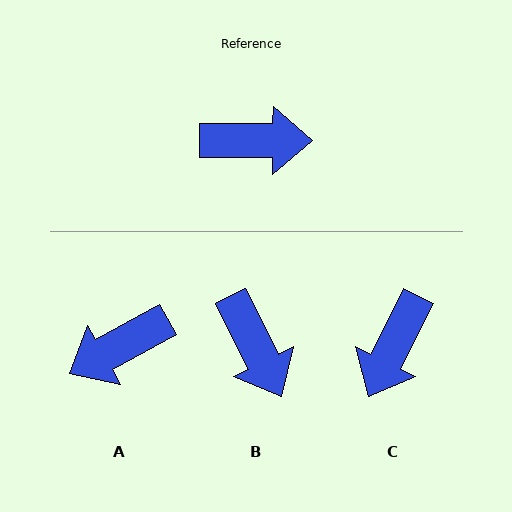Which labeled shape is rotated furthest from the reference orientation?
A, about 151 degrees away.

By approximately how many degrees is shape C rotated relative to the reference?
Approximately 116 degrees clockwise.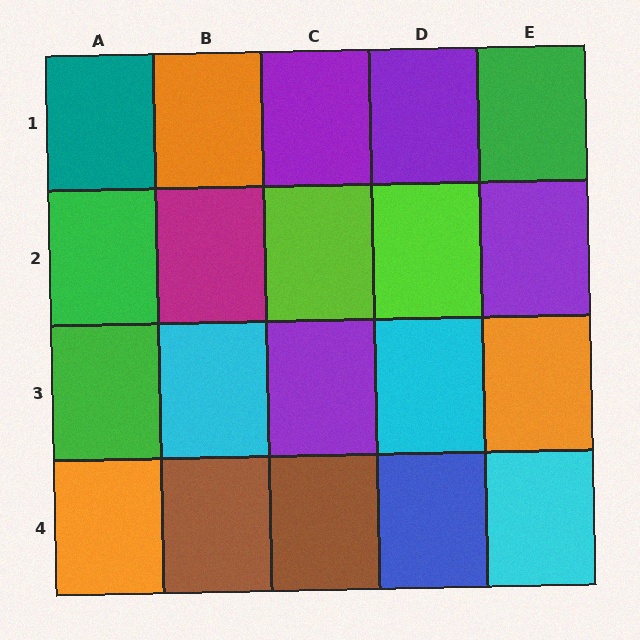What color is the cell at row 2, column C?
Lime.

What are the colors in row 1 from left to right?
Teal, orange, purple, purple, green.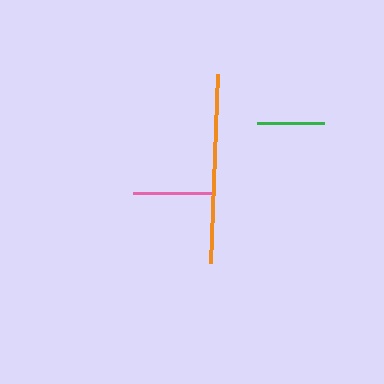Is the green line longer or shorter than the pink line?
The pink line is longer than the green line.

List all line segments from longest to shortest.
From longest to shortest: orange, pink, green.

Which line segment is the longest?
The orange line is the longest at approximately 189 pixels.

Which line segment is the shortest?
The green line is the shortest at approximately 67 pixels.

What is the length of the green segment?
The green segment is approximately 67 pixels long.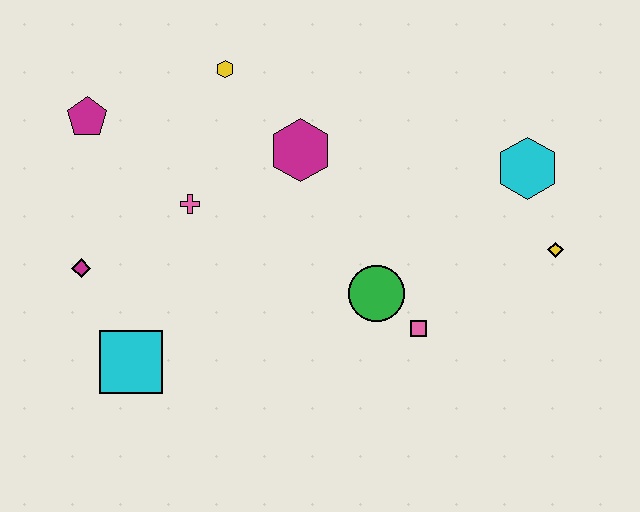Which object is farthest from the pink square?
The magenta pentagon is farthest from the pink square.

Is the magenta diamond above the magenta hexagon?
No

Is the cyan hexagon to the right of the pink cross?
Yes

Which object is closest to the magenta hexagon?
The yellow hexagon is closest to the magenta hexagon.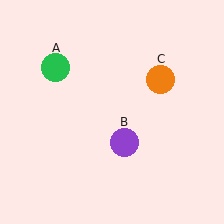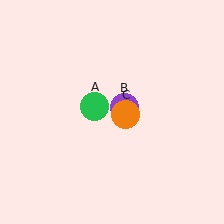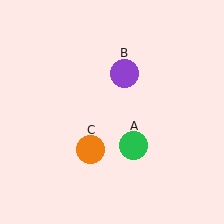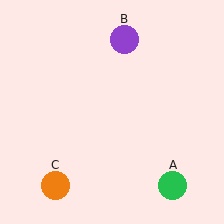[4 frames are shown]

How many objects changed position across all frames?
3 objects changed position: green circle (object A), purple circle (object B), orange circle (object C).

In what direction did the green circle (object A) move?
The green circle (object A) moved down and to the right.